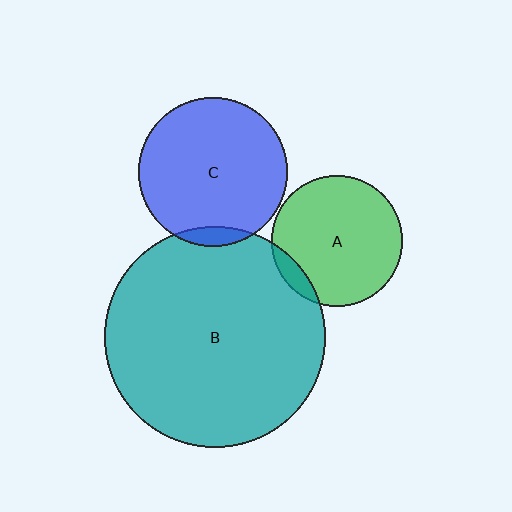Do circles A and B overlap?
Yes.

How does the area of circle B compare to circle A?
Approximately 2.8 times.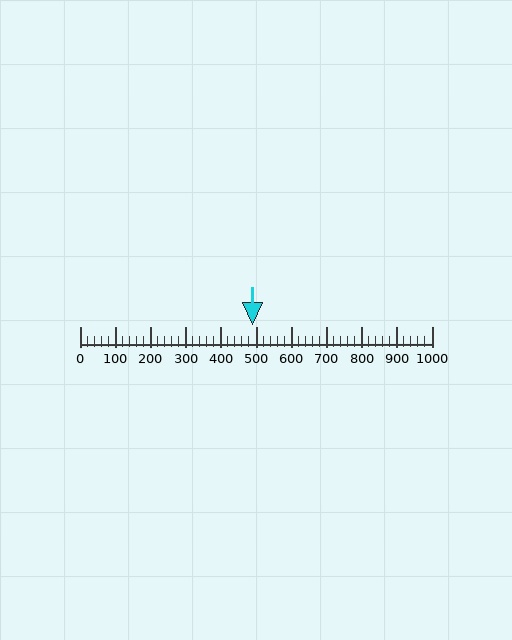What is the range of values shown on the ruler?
The ruler shows values from 0 to 1000.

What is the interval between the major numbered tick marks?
The major tick marks are spaced 100 units apart.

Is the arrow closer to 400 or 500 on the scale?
The arrow is closer to 500.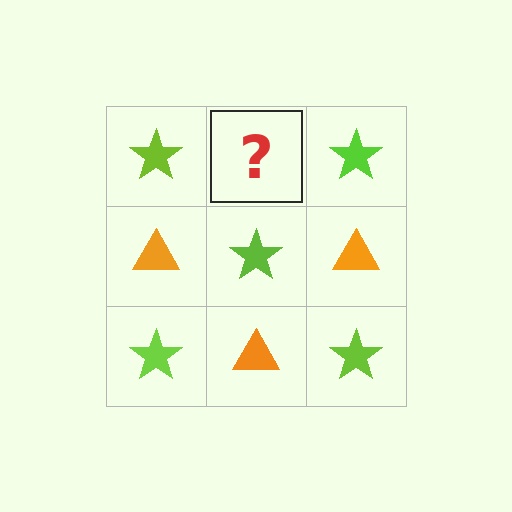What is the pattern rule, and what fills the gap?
The rule is that it alternates lime star and orange triangle in a checkerboard pattern. The gap should be filled with an orange triangle.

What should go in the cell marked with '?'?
The missing cell should contain an orange triangle.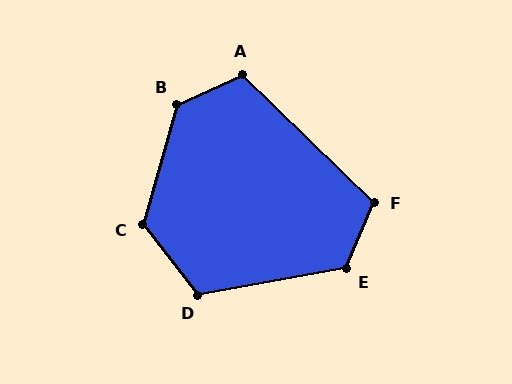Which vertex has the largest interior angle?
B, at approximately 130 degrees.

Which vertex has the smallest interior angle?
A, at approximately 111 degrees.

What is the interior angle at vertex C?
Approximately 126 degrees (obtuse).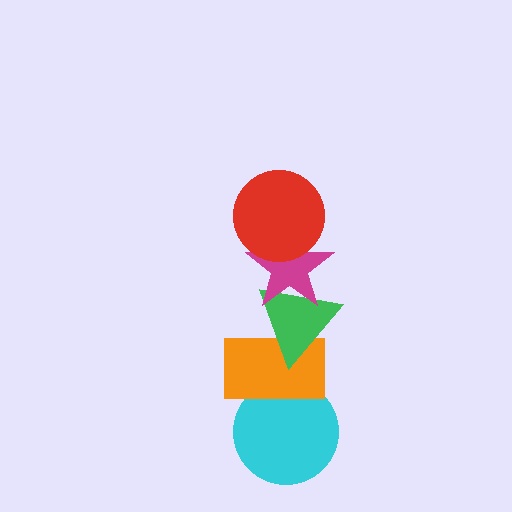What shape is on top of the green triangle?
The magenta star is on top of the green triangle.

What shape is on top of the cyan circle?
The orange rectangle is on top of the cyan circle.